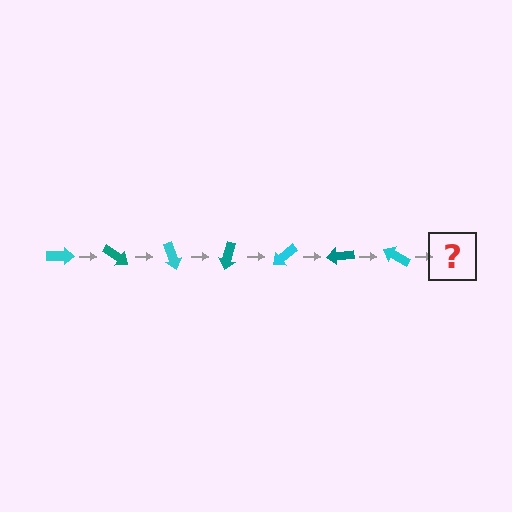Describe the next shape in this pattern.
It should be a teal arrow, rotated 245 degrees from the start.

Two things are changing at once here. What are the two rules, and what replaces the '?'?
The two rules are that it rotates 35 degrees each step and the color cycles through cyan and teal. The '?' should be a teal arrow, rotated 245 degrees from the start.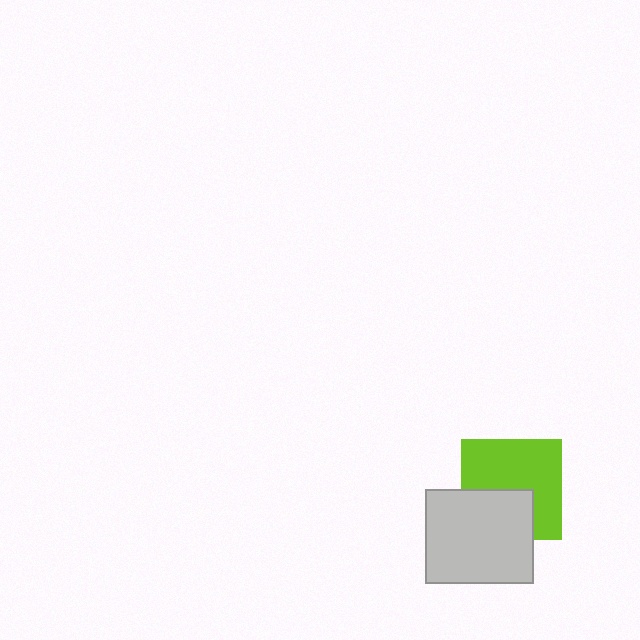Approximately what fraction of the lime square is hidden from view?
Roughly 36% of the lime square is hidden behind the light gray rectangle.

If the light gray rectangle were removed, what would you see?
You would see the complete lime square.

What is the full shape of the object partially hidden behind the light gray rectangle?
The partially hidden object is a lime square.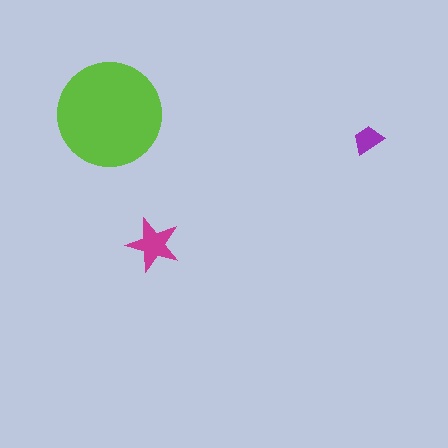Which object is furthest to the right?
The purple trapezoid is rightmost.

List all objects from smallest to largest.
The purple trapezoid, the magenta star, the lime circle.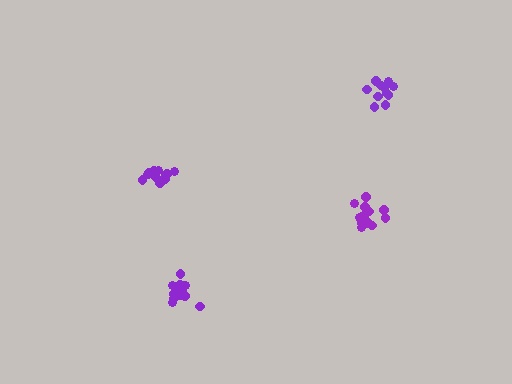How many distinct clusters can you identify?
There are 4 distinct clusters.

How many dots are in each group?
Group 1: 12 dots, Group 2: 13 dots, Group 3: 14 dots, Group 4: 12 dots (51 total).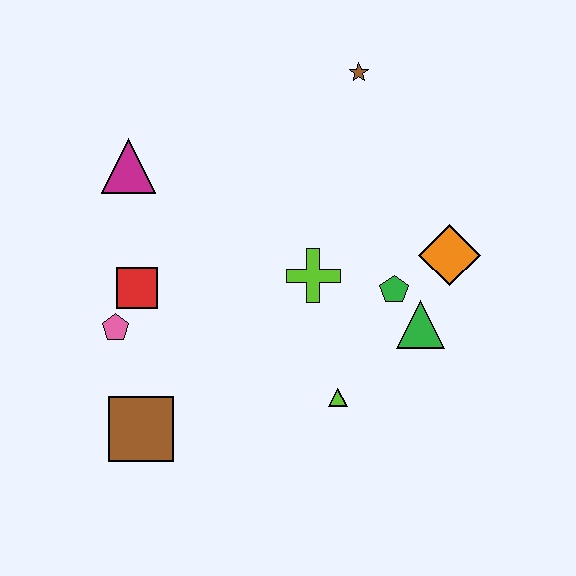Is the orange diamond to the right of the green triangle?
Yes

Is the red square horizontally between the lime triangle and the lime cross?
No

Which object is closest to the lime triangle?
The green triangle is closest to the lime triangle.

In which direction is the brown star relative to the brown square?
The brown star is above the brown square.